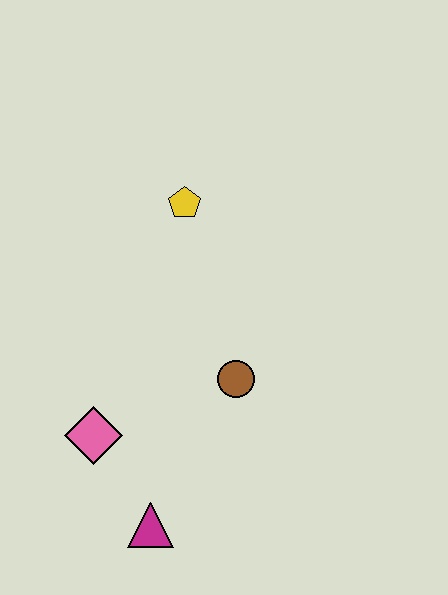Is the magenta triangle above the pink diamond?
No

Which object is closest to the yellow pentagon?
The brown circle is closest to the yellow pentagon.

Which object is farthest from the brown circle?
The yellow pentagon is farthest from the brown circle.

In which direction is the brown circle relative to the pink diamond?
The brown circle is to the right of the pink diamond.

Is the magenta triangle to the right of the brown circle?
No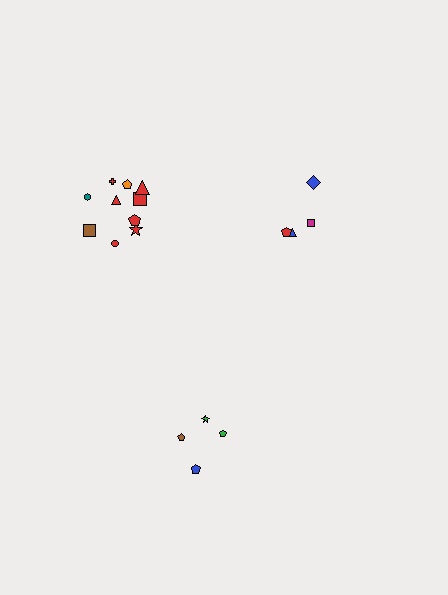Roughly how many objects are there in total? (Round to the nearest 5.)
Roughly 20 objects in total.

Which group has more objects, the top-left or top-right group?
The top-left group.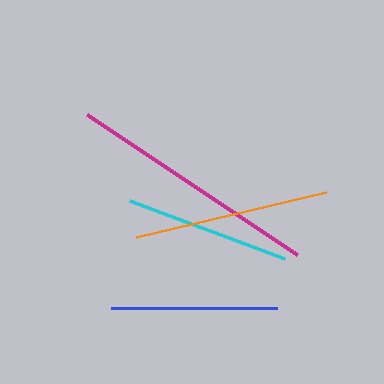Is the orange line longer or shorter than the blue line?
The orange line is longer than the blue line.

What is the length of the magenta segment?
The magenta segment is approximately 253 pixels long.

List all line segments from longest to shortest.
From longest to shortest: magenta, orange, blue, cyan.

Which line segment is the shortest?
The cyan line is the shortest at approximately 165 pixels.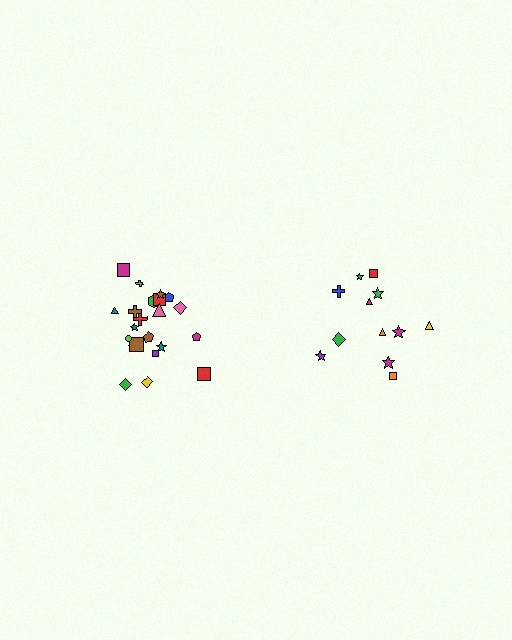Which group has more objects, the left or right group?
The left group.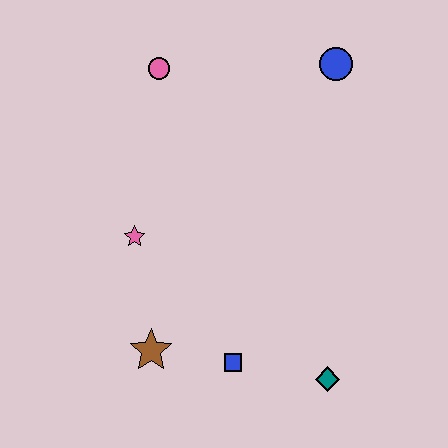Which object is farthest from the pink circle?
The teal diamond is farthest from the pink circle.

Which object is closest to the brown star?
The blue square is closest to the brown star.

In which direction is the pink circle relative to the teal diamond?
The pink circle is above the teal diamond.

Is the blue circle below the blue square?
No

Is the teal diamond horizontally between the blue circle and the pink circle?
Yes